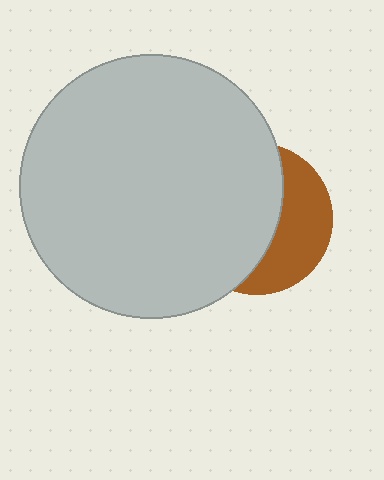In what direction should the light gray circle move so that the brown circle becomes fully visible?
The light gray circle should move left. That is the shortest direction to clear the overlap and leave the brown circle fully visible.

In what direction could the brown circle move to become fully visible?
The brown circle could move right. That would shift it out from behind the light gray circle entirely.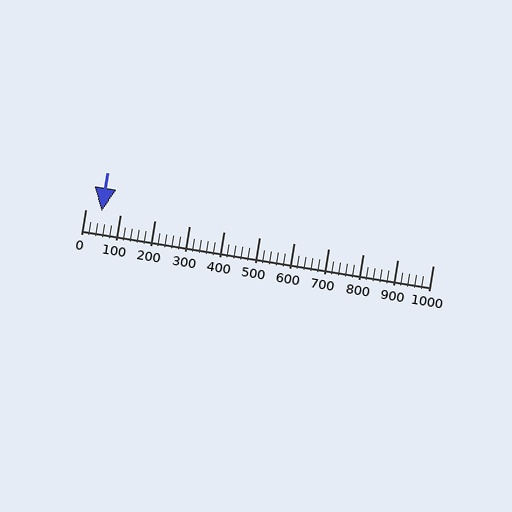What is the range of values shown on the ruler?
The ruler shows values from 0 to 1000.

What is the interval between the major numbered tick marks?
The major tick marks are spaced 100 units apart.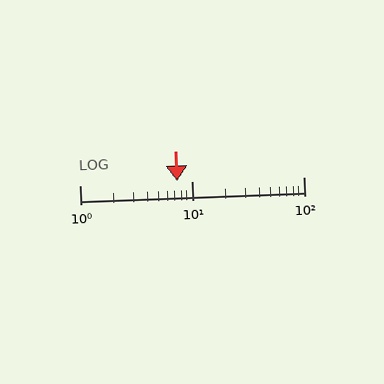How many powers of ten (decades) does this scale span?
The scale spans 2 decades, from 1 to 100.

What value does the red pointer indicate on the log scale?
The pointer indicates approximately 7.4.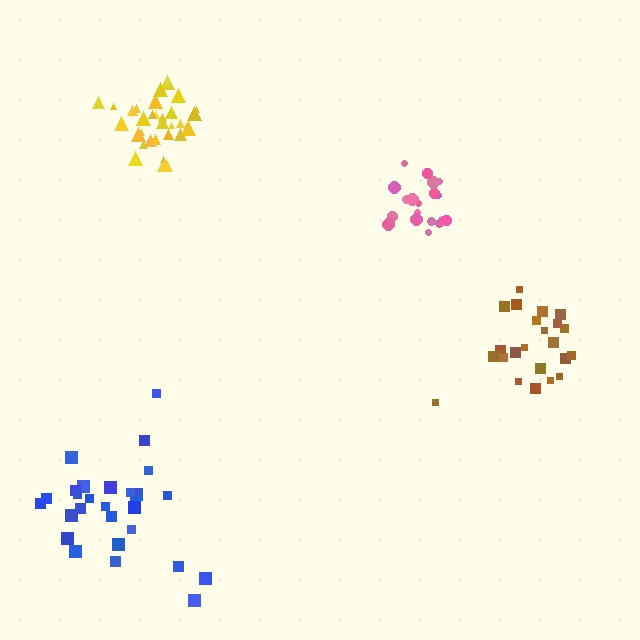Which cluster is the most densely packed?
Yellow.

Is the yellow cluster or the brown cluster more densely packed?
Yellow.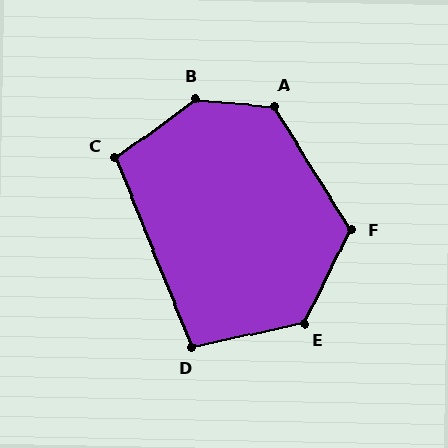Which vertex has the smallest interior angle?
D, at approximately 100 degrees.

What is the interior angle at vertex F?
Approximately 121 degrees (obtuse).